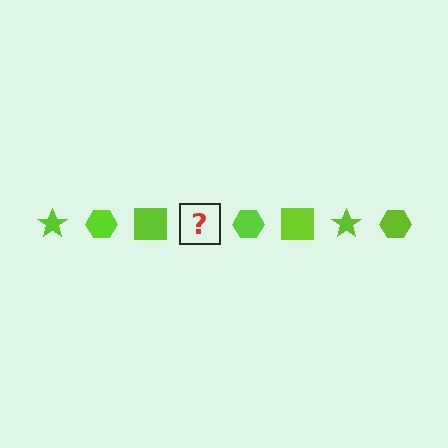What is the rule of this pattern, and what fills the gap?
The rule is that the pattern cycles through star, hexagon, square shapes in lime. The gap should be filled with a lime star.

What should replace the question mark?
The question mark should be replaced with a lime star.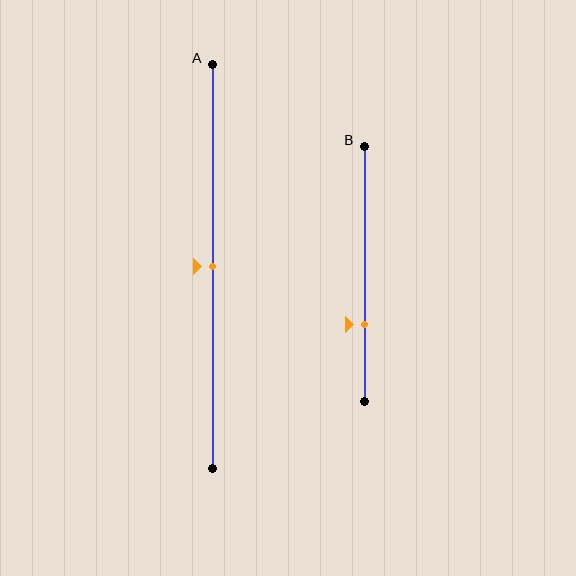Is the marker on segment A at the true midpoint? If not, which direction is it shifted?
Yes, the marker on segment A is at the true midpoint.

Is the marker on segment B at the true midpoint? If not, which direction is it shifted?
No, the marker on segment B is shifted downward by about 20% of the segment length.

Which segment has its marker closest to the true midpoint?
Segment A has its marker closest to the true midpoint.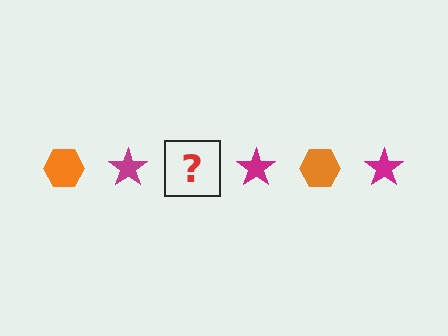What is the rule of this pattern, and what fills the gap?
The rule is that the pattern alternates between orange hexagon and magenta star. The gap should be filled with an orange hexagon.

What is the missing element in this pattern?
The missing element is an orange hexagon.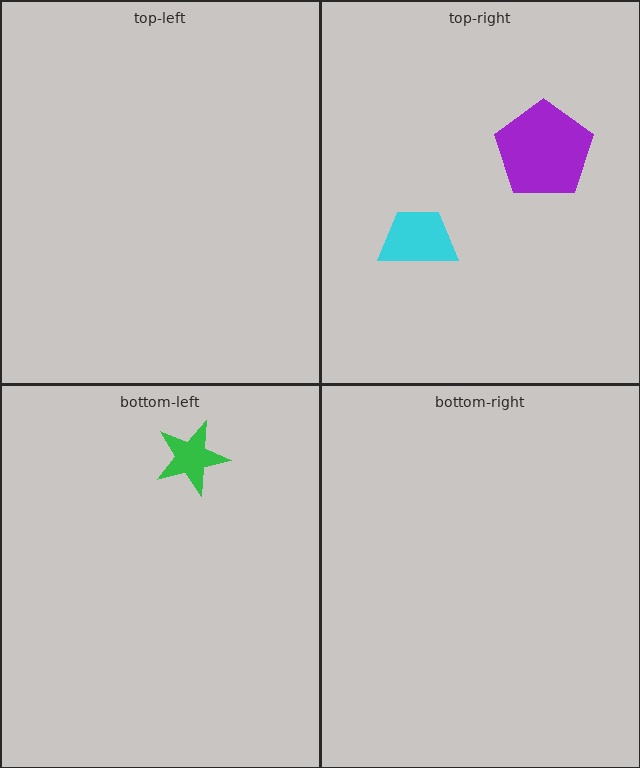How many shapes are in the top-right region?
2.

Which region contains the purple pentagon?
The top-right region.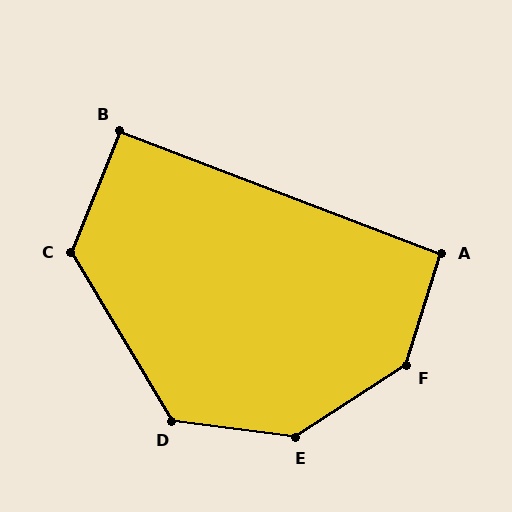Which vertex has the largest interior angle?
F, at approximately 141 degrees.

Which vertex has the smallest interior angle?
B, at approximately 91 degrees.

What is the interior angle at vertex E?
Approximately 140 degrees (obtuse).